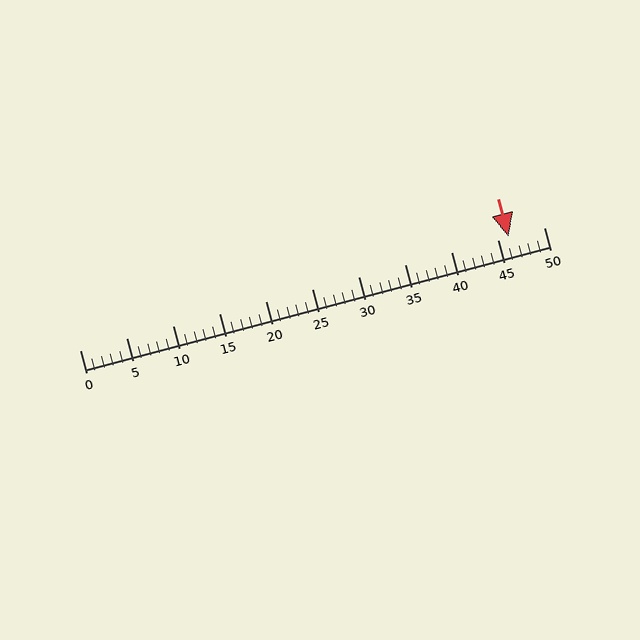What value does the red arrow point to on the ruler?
The red arrow points to approximately 46.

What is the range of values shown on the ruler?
The ruler shows values from 0 to 50.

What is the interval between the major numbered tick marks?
The major tick marks are spaced 5 units apart.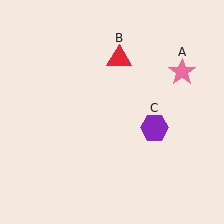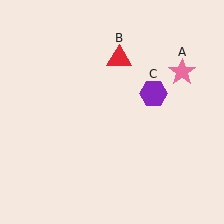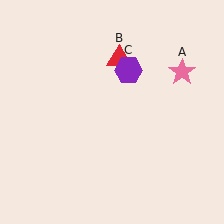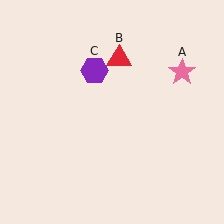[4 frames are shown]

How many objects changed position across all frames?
1 object changed position: purple hexagon (object C).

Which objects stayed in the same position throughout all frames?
Pink star (object A) and red triangle (object B) remained stationary.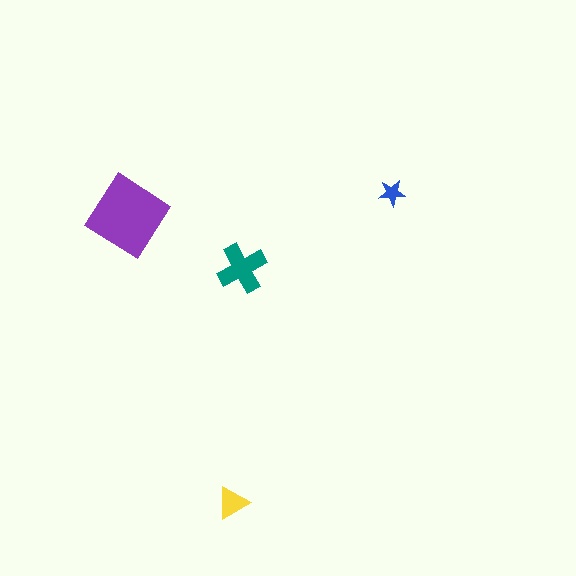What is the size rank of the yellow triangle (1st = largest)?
3rd.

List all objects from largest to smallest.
The purple diamond, the teal cross, the yellow triangle, the blue star.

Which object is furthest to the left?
The purple diamond is leftmost.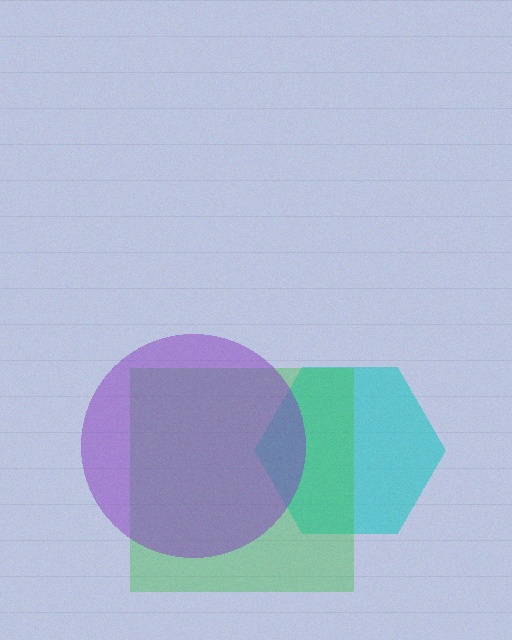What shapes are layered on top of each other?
The layered shapes are: a cyan hexagon, a green square, a purple circle.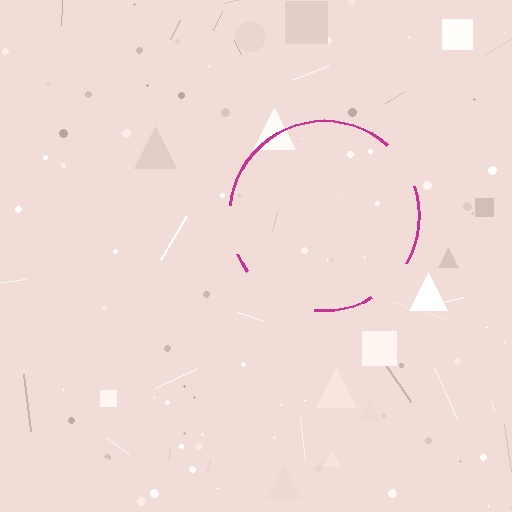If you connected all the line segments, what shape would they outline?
They would outline a circle.